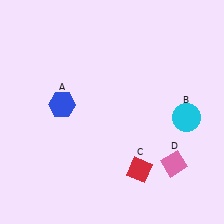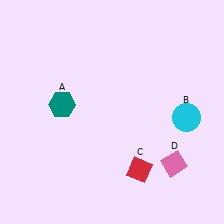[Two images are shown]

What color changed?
The hexagon (A) changed from blue in Image 1 to teal in Image 2.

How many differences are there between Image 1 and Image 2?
There is 1 difference between the two images.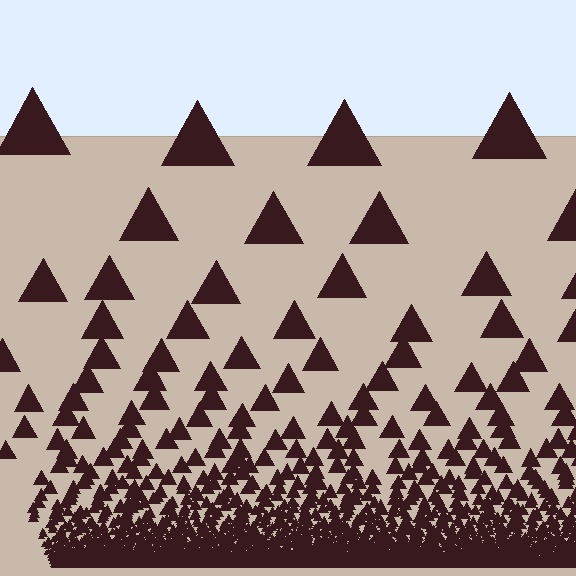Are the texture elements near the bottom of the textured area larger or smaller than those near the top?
Smaller. The gradient is inverted — elements near the bottom are smaller and denser.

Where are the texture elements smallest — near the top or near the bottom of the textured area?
Near the bottom.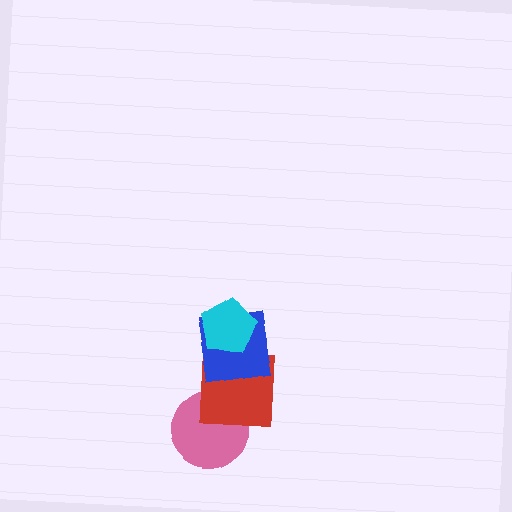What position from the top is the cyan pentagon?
The cyan pentagon is 1st from the top.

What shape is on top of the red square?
The blue square is on top of the red square.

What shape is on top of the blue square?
The cyan pentagon is on top of the blue square.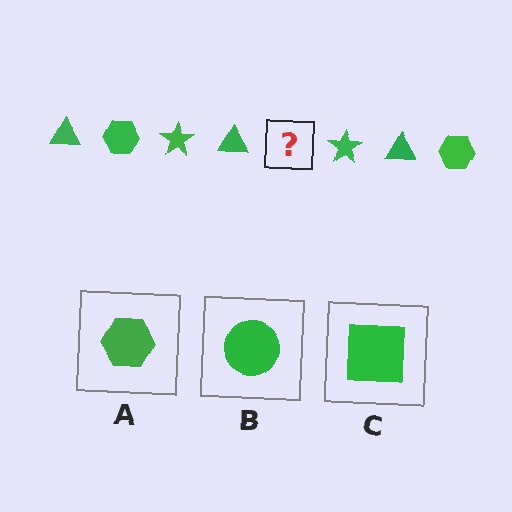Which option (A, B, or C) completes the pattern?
A.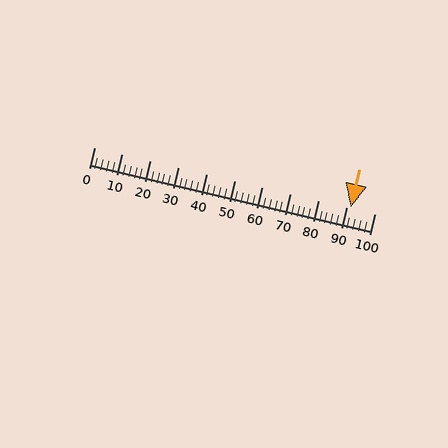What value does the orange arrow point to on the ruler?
The orange arrow points to approximately 92.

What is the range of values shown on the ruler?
The ruler shows values from 0 to 100.